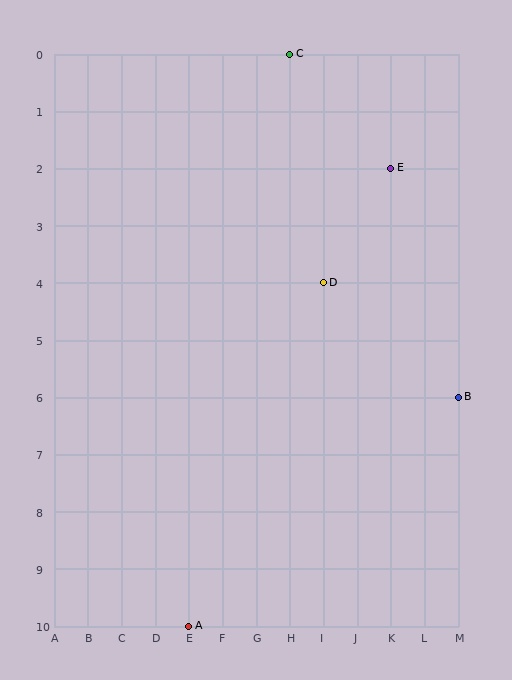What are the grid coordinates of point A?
Point A is at grid coordinates (E, 10).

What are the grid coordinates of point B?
Point B is at grid coordinates (M, 6).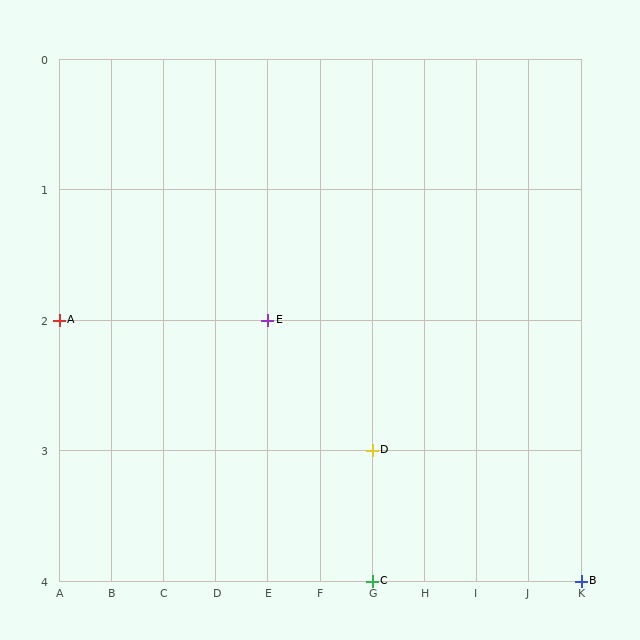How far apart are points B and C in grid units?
Points B and C are 4 columns apart.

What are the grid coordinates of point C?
Point C is at grid coordinates (G, 4).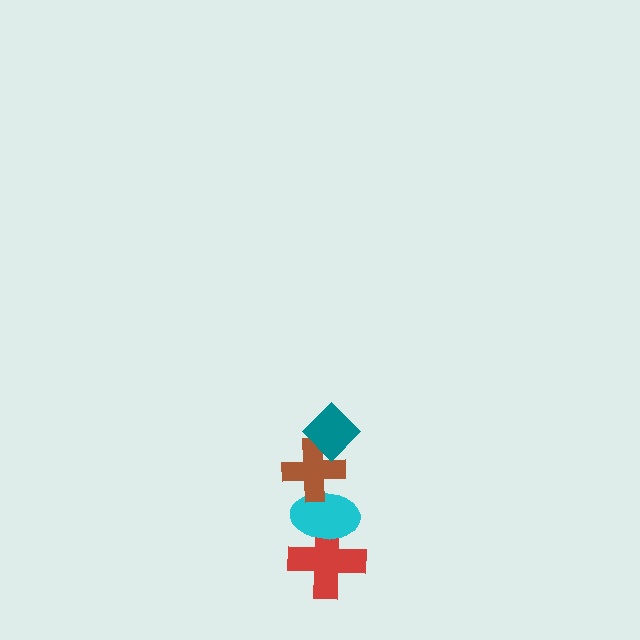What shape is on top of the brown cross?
The teal diamond is on top of the brown cross.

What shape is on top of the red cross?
The cyan ellipse is on top of the red cross.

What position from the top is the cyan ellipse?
The cyan ellipse is 3rd from the top.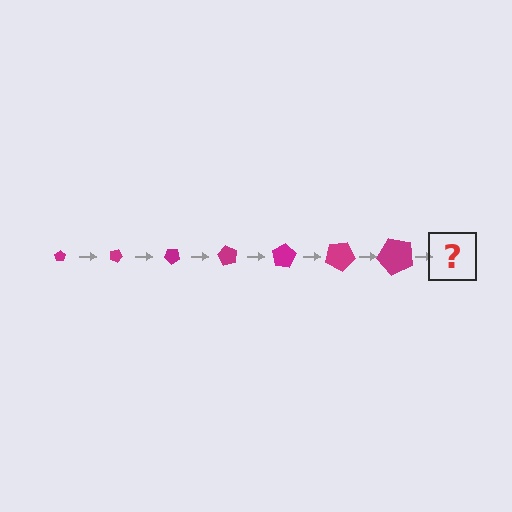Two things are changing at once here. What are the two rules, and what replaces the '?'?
The two rules are that the pentagon grows larger each step and it rotates 20 degrees each step. The '?' should be a pentagon, larger than the previous one and rotated 140 degrees from the start.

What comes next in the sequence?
The next element should be a pentagon, larger than the previous one and rotated 140 degrees from the start.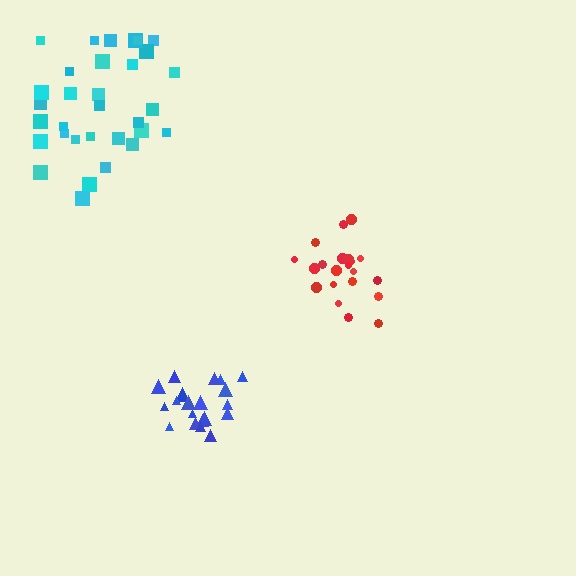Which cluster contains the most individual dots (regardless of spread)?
Cyan (33).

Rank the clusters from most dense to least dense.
blue, red, cyan.